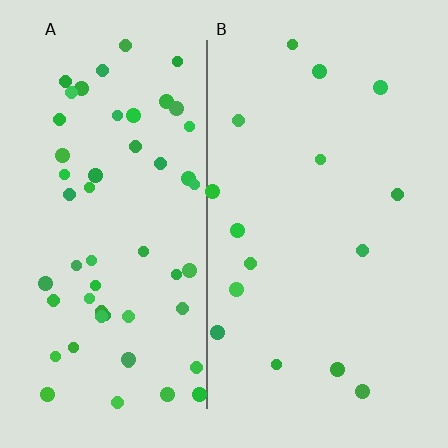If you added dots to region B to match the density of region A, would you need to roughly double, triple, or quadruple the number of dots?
Approximately quadruple.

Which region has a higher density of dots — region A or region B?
A (the left).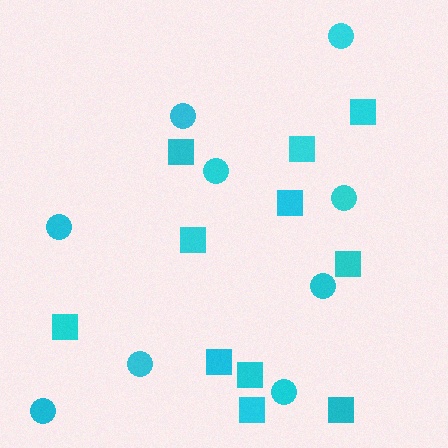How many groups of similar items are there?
There are 2 groups: one group of circles (9) and one group of squares (11).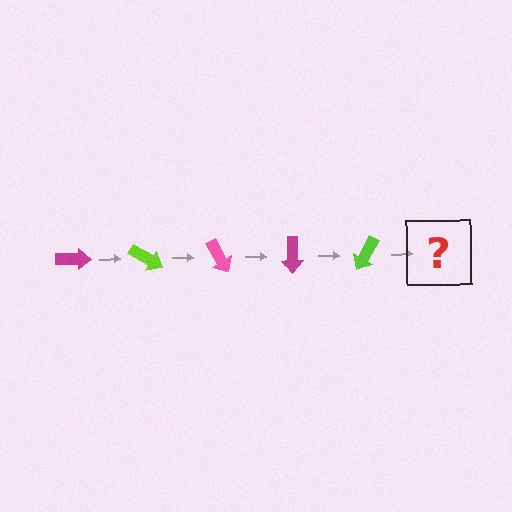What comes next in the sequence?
The next element should be a pink arrow, rotated 150 degrees from the start.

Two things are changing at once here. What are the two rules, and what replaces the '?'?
The two rules are that it rotates 30 degrees each step and the color cycles through magenta, lime, and pink. The '?' should be a pink arrow, rotated 150 degrees from the start.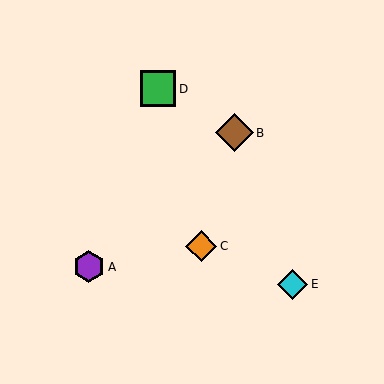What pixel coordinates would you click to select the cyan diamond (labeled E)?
Click at (293, 284) to select the cyan diamond E.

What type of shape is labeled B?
Shape B is a brown diamond.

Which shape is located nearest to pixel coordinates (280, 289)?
The cyan diamond (labeled E) at (293, 284) is nearest to that location.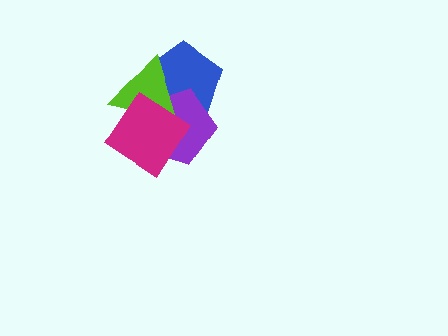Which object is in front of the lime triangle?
The magenta diamond is in front of the lime triangle.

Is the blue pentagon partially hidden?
Yes, it is partially covered by another shape.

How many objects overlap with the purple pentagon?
3 objects overlap with the purple pentagon.